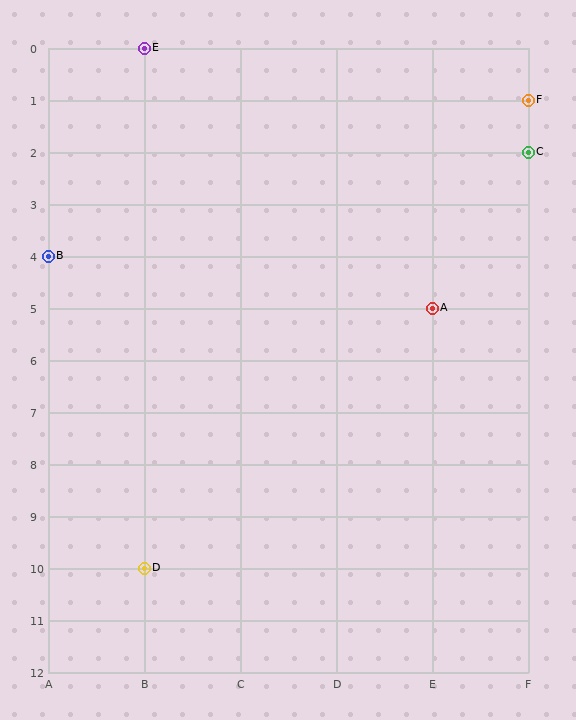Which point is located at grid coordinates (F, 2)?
Point C is at (F, 2).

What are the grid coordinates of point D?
Point D is at grid coordinates (B, 10).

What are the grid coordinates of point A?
Point A is at grid coordinates (E, 5).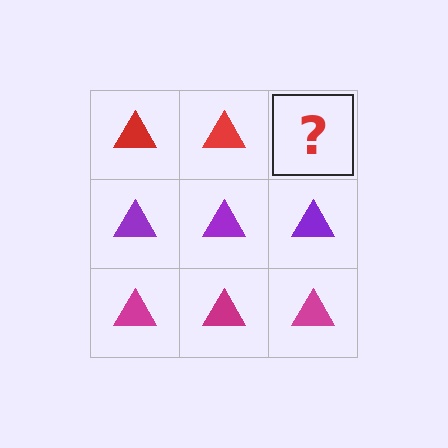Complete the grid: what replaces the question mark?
The question mark should be replaced with a red triangle.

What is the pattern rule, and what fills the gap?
The rule is that each row has a consistent color. The gap should be filled with a red triangle.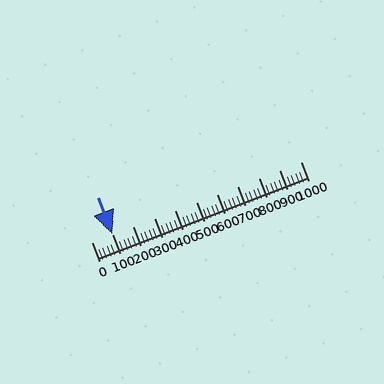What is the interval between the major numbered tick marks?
The major tick marks are spaced 100 units apart.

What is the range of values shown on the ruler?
The ruler shows values from 0 to 1000.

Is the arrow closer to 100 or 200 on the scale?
The arrow is closer to 100.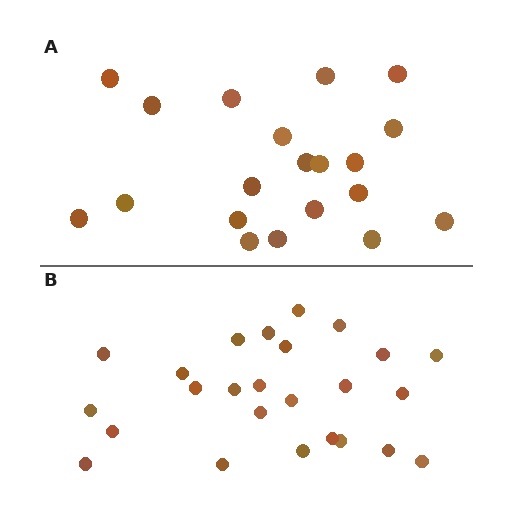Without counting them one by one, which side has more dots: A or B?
Region B (the bottom region) has more dots.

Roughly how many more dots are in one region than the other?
Region B has about 5 more dots than region A.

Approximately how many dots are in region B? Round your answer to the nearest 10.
About 20 dots. (The exact count is 25, which rounds to 20.)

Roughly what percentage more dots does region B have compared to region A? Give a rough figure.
About 25% more.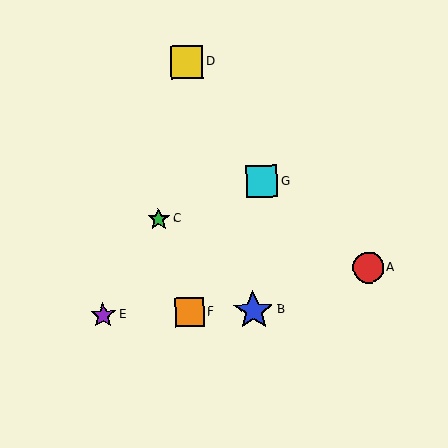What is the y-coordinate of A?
Object A is at y≈267.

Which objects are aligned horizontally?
Objects B, E, F are aligned horizontally.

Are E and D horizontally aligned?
No, E is at y≈315 and D is at y≈62.